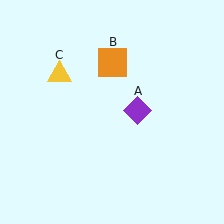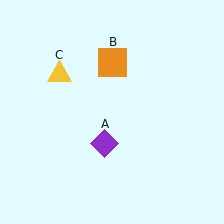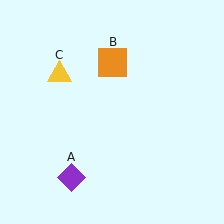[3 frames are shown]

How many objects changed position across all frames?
1 object changed position: purple diamond (object A).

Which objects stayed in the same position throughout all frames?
Orange square (object B) and yellow triangle (object C) remained stationary.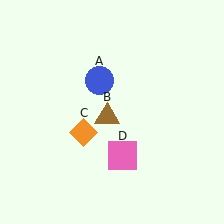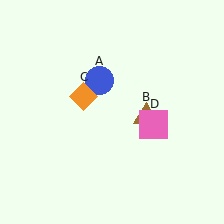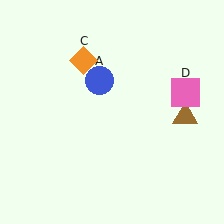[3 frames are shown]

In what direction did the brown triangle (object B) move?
The brown triangle (object B) moved right.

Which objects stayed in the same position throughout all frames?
Blue circle (object A) remained stationary.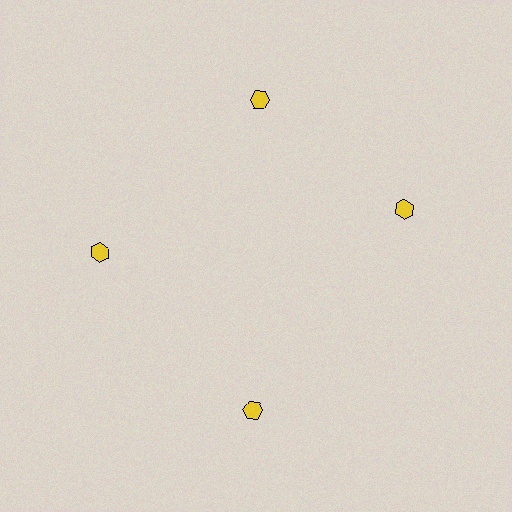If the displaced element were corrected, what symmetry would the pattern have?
It would have 4-fold rotational symmetry — the pattern would map onto itself every 90 degrees.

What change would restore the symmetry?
The symmetry would be restored by rotating it back into even spacing with its neighbors so that all 4 hexagons sit at equal angles and equal distance from the center.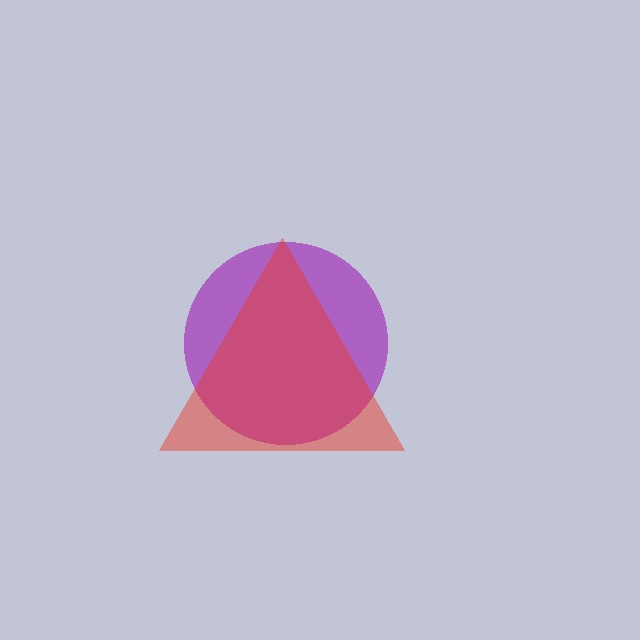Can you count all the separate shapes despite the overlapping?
Yes, there are 2 separate shapes.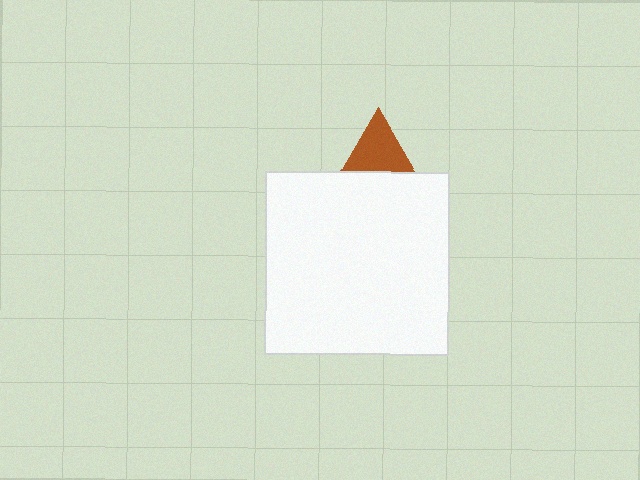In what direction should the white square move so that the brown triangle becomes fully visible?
The white square should move down. That is the shortest direction to clear the overlap and leave the brown triangle fully visible.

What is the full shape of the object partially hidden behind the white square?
The partially hidden object is a brown triangle.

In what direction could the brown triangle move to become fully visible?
The brown triangle could move up. That would shift it out from behind the white square entirely.